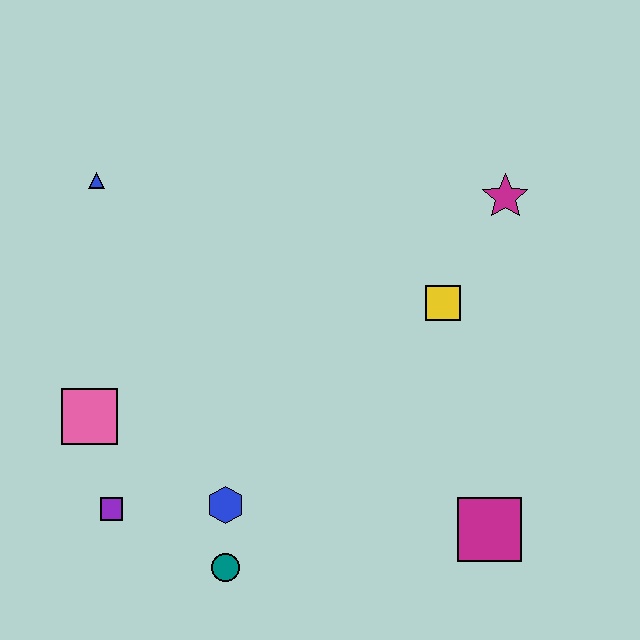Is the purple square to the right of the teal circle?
No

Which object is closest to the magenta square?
The yellow square is closest to the magenta square.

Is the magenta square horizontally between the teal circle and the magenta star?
Yes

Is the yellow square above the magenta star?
No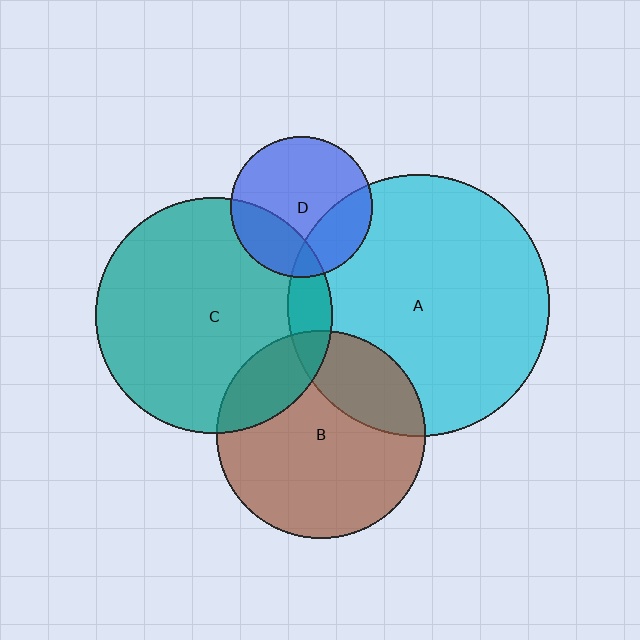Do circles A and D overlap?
Yes.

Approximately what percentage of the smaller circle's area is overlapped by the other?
Approximately 25%.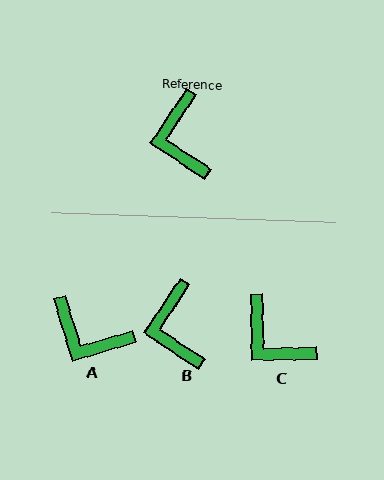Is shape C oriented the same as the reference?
No, it is off by about 34 degrees.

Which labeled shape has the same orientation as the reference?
B.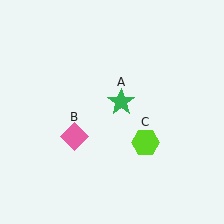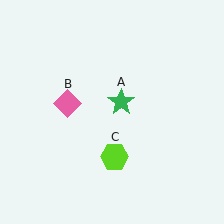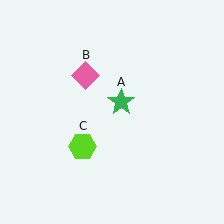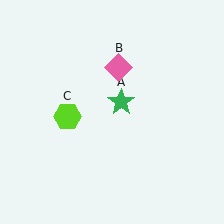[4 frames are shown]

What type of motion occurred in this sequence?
The pink diamond (object B), lime hexagon (object C) rotated clockwise around the center of the scene.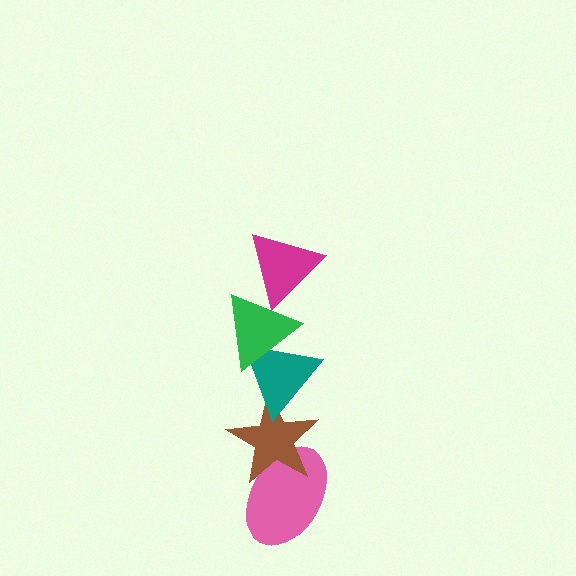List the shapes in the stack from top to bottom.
From top to bottom: the magenta triangle, the green triangle, the teal triangle, the brown star, the pink ellipse.